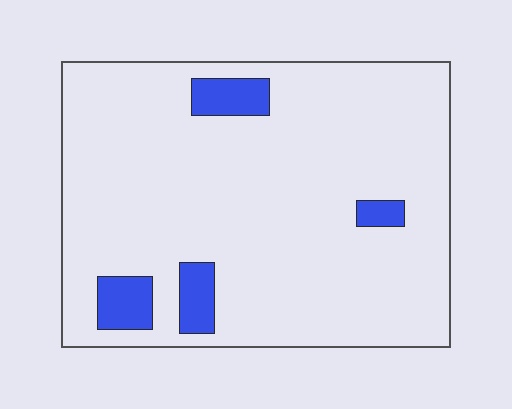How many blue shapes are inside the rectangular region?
4.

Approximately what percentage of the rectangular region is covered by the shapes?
Approximately 10%.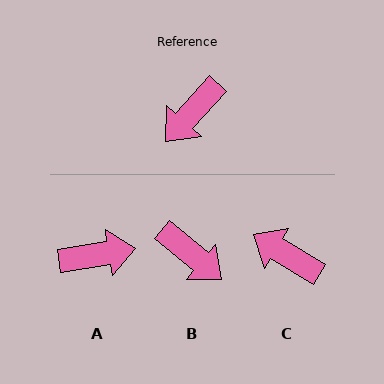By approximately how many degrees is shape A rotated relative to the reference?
Approximately 142 degrees counter-clockwise.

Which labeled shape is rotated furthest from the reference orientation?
A, about 142 degrees away.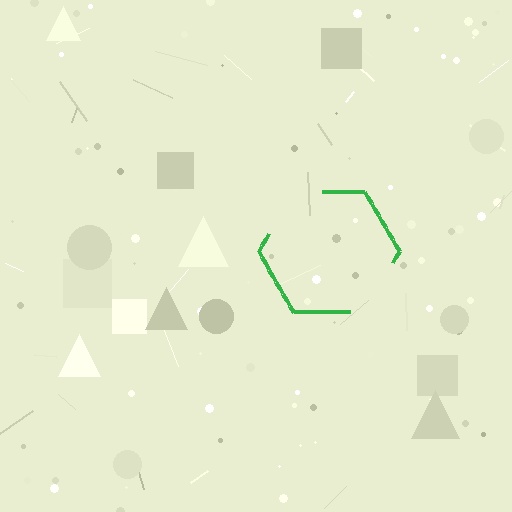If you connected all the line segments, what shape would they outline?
They would outline a hexagon.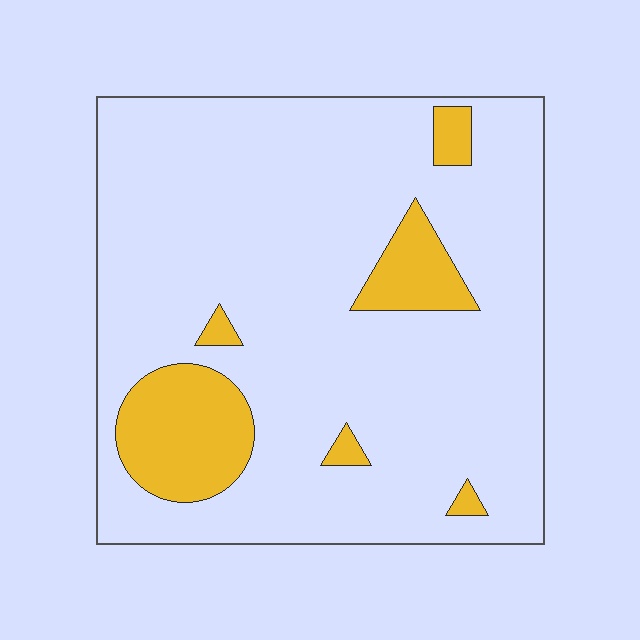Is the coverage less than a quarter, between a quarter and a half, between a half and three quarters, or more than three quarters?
Less than a quarter.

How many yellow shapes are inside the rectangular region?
6.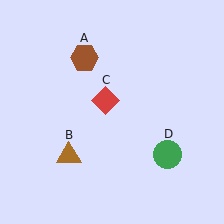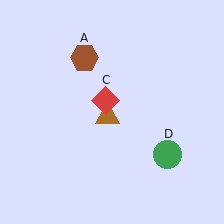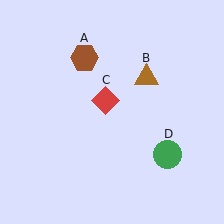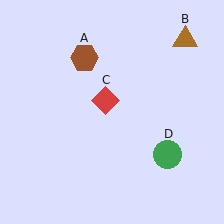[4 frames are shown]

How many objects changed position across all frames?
1 object changed position: brown triangle (object B).